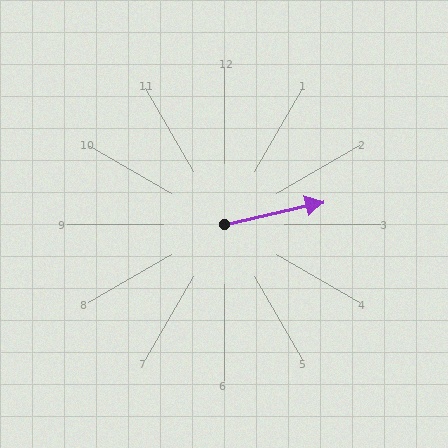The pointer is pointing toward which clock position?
Roughly 3 o'clock.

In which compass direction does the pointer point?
East.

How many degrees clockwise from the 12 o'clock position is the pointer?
Approximately 77 degrees.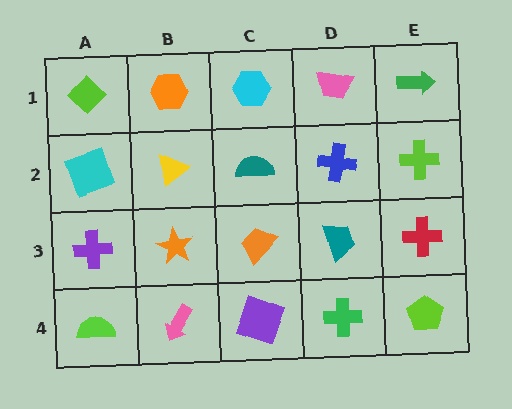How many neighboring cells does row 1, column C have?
3.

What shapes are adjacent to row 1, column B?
A yellow triangle (row 2, column B), a lime diamond (row 1, column A), a cyan hexagon (row 1, column C).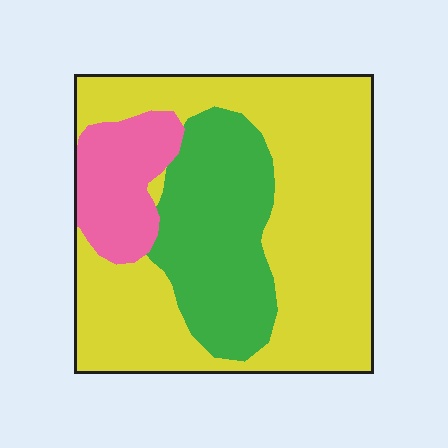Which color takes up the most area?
Yellow, at roughly 60%.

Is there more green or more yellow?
Yellow.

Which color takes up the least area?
Pink, at roughly 15%.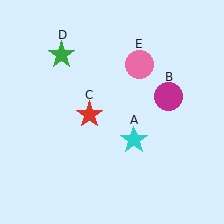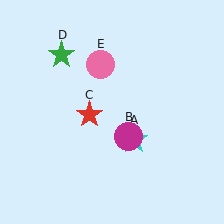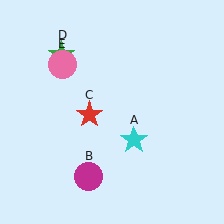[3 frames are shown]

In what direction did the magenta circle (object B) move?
The magenta circle (object B) moved down and to the left.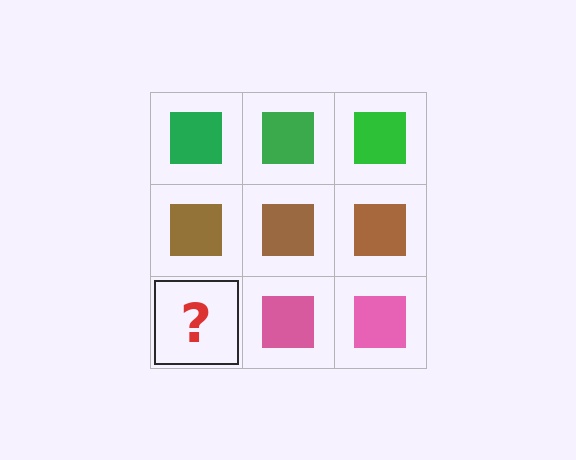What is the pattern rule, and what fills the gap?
The rule is that each row has a consistent color. The gap should be filled with a pink square.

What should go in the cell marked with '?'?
The missing cell should contain a pink square.